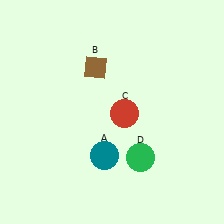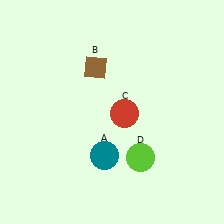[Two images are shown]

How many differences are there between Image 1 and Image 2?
There is 1 difference between the two images.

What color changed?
The circle (D) changed from green in Image 1 to lime in Image 2.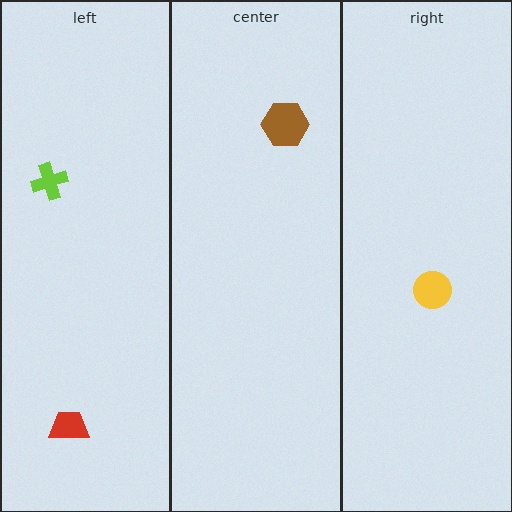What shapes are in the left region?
The red trapezoid, the lime cross.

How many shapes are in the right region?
1.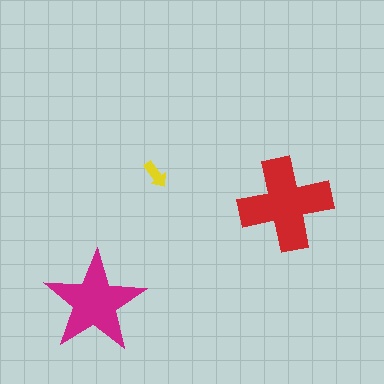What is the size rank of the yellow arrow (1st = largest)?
3rd.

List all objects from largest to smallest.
The red cross, the magenta star, the yellow arrow.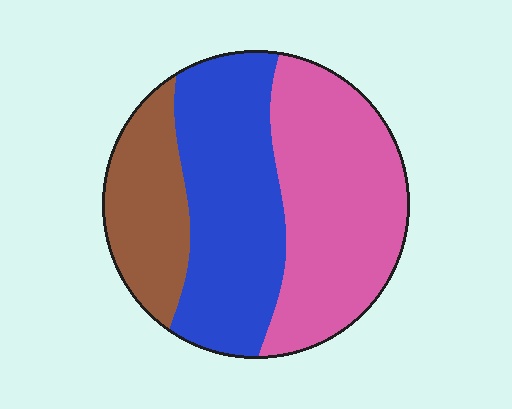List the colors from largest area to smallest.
From largest to smallest: pink, blue, brown.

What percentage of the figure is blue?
Blue covers 38% of the figure.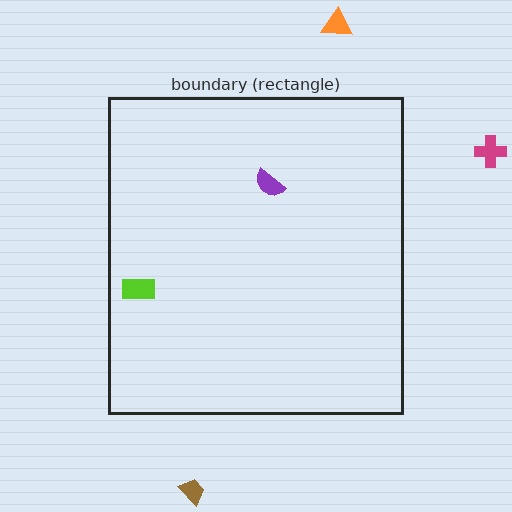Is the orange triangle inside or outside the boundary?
Outside.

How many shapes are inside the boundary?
2 inside, 3 outside.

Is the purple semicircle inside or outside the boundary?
Inside.